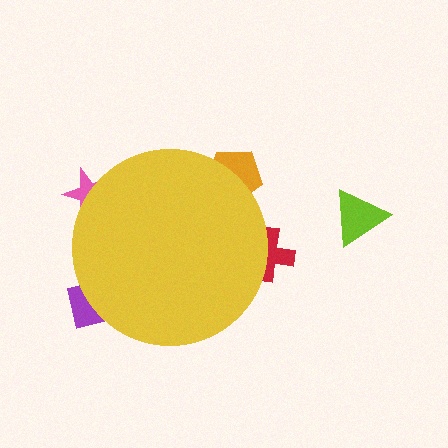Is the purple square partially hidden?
Yes, the purple square is partially hidden behind the yellow circle.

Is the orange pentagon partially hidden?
Yes, the orange pentagon is partially hidden behind the yellow circle.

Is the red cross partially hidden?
Yes, the red cross is partially hidden behind the yellow circle.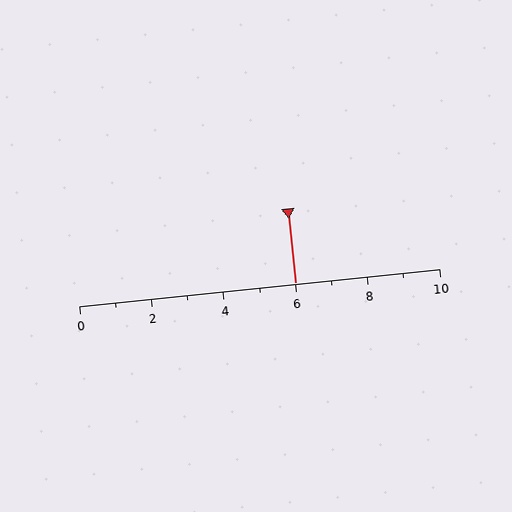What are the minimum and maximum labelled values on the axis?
The axis runs from 0 to 10.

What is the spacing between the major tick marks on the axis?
The major ticks are spaced 2 apart.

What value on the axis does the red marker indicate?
The marker indicates approximately 6.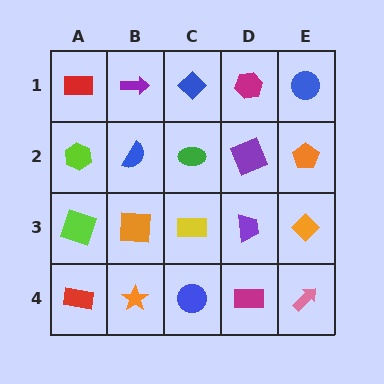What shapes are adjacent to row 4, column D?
A purple trapezoid (row 3, column D), a blue circle (row 4, column C), a pink arrow (row 4, column E).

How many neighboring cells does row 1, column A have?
2.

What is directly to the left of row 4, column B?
A red rectangle.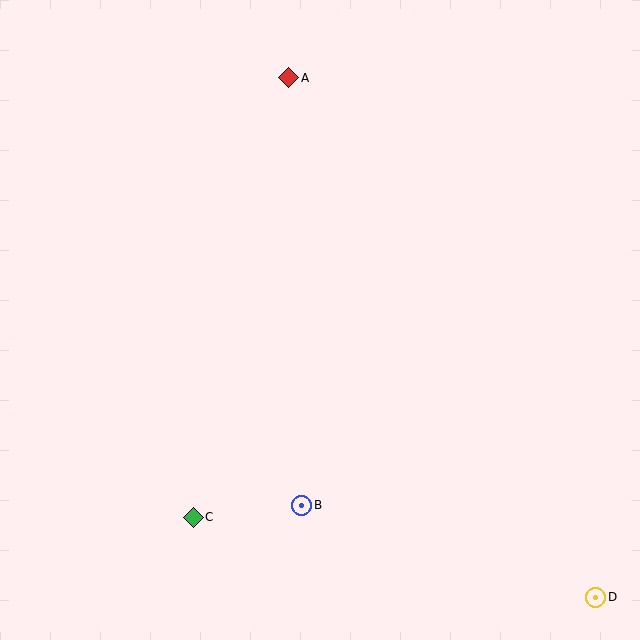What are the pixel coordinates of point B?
Point B is at (302, 505).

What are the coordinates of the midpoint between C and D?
The midpoint between C and D is at (395, 557).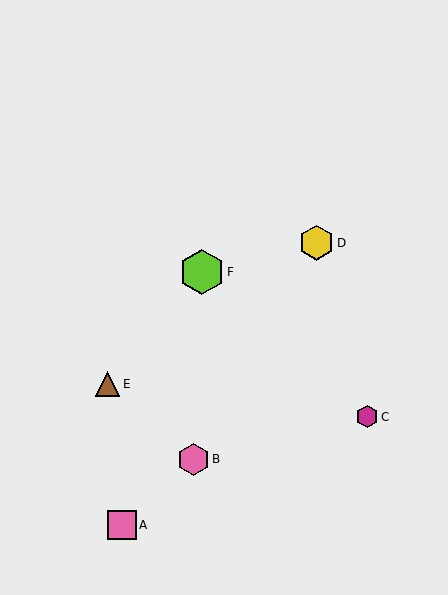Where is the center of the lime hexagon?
The center of the lime hexagon is at (202, 272).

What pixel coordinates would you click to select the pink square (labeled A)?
Click at (122, 525) to select the pink square A.